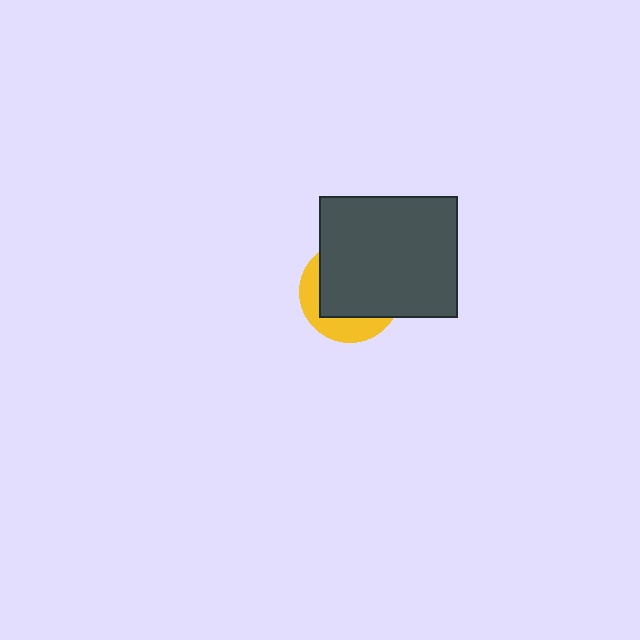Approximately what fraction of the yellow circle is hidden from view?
Roughly 68% of the yellow circle is hidden behind the dark gray rectangle.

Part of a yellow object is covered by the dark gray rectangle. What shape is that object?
It is a circle.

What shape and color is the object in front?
The object in front is a dark gray rectangle.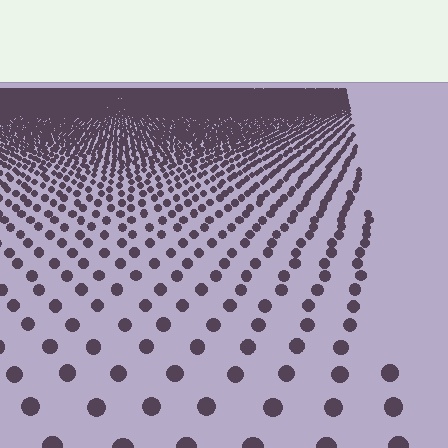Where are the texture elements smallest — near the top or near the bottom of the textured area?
Near the top.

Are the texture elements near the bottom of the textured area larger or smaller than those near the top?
Larger. Near the bottom, elements are closer to the viewer and appear at a bigger on-screen size.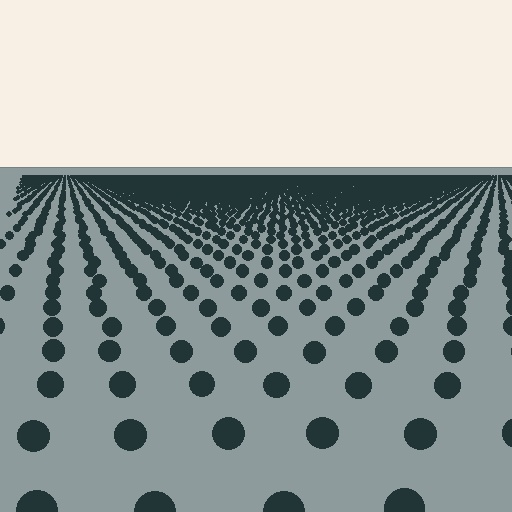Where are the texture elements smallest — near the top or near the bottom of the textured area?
Near the top.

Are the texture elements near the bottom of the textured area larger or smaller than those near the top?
Larger. Near the bottom, elements are closer to the viewer and appear at a bigger on-screen size.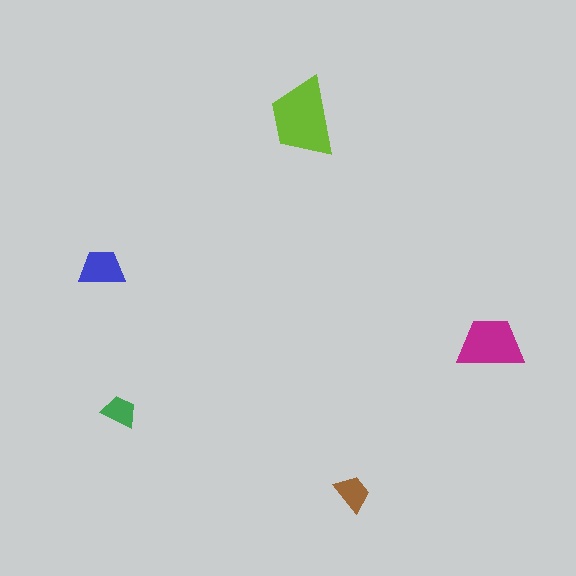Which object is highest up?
The lime trapezoid is topmost.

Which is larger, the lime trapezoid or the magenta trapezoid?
The lime one.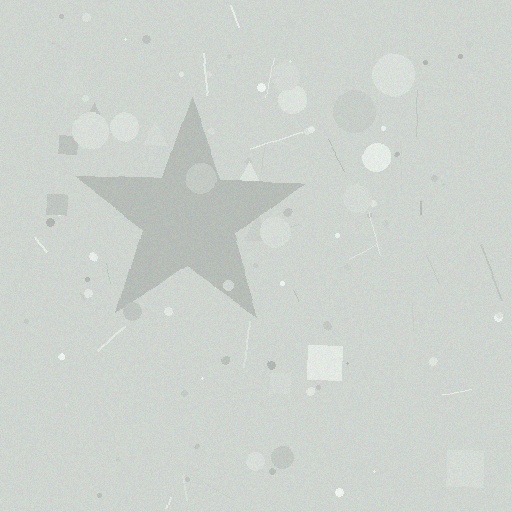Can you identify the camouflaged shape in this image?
The camouflaged shape is a star.